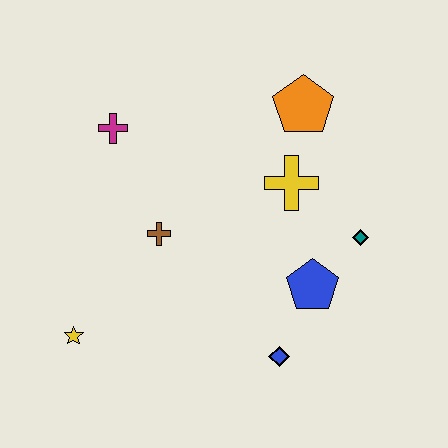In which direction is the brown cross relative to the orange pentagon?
The brown cross is to the left of the orange pentagon.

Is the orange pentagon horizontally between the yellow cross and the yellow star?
No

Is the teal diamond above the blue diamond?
Yes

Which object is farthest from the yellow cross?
The yellow star is farthest from the yellow cross.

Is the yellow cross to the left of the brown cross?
No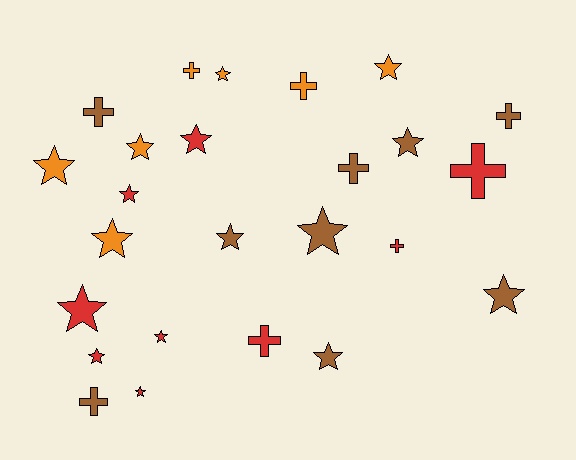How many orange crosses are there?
There are 2 orange crosses.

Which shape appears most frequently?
Star, with 16 objects.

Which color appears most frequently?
Red, with 9 objects.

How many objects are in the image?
There are 25 objects.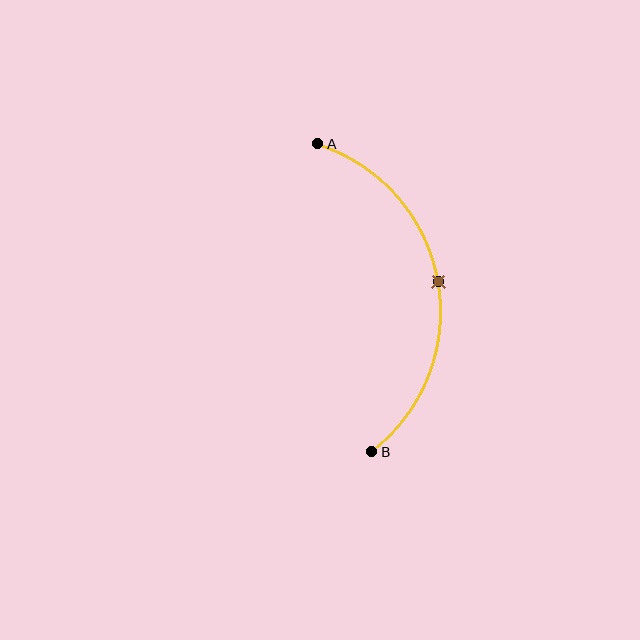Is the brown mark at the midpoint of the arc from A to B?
Yes. The brown mark lies on the arc at equal arc-length from both A and B — it is the arc midpoint.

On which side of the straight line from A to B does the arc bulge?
The arc bulges to the right of the straight line connecting A and B.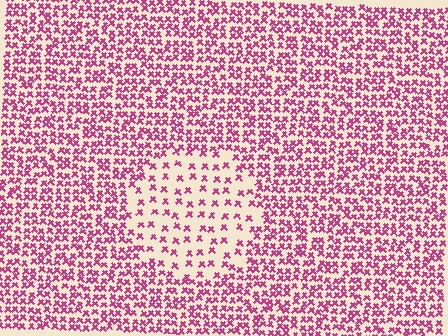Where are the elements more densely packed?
The elements are more densely packed outside the circle boundary.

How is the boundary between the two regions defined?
The boundary is defined by a change in element density (approximately 2.4x ratio). All elements are the same color, size, and shape.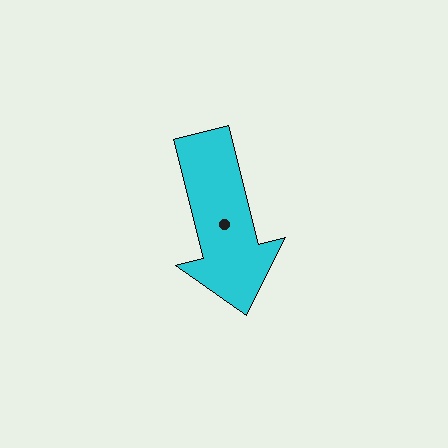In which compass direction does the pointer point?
South.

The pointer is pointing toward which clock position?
Roughly 6 o'clock.